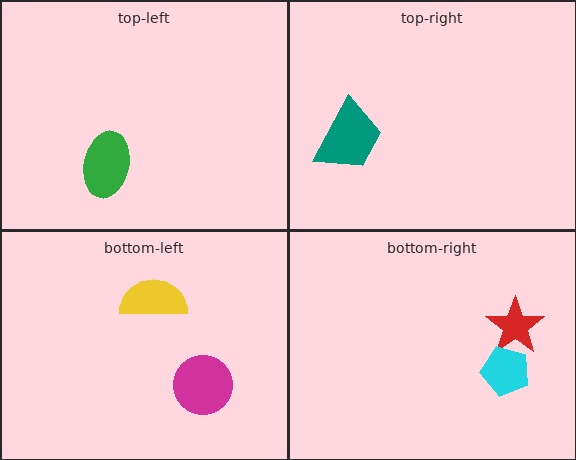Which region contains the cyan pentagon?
The bottom-right region.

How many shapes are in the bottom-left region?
2.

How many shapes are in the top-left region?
1.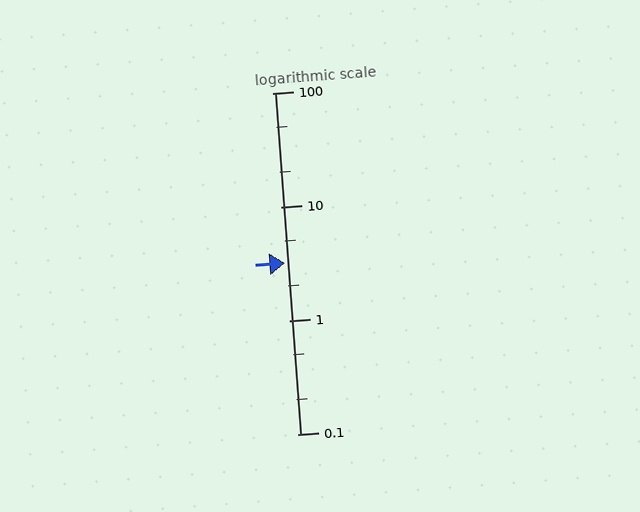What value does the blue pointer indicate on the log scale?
The pointer indicates approximately 3.2.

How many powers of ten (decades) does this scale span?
The scale spans 3 decades, from 0.1 to 100.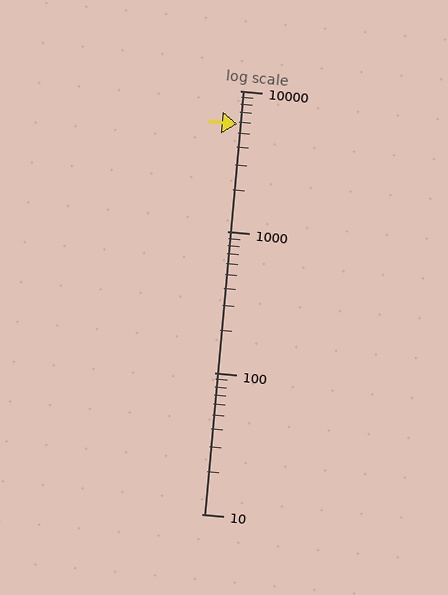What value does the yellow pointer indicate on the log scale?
The pointer indicates approximately 5800.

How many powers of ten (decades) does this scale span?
The scale spans 3 decades, from 10 to 10000.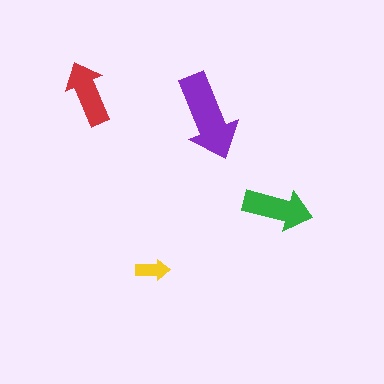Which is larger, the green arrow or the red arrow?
The green one.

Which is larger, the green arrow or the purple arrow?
The purple one.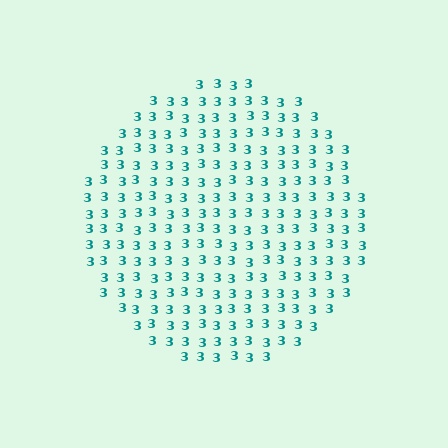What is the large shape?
The large shape is a circle.